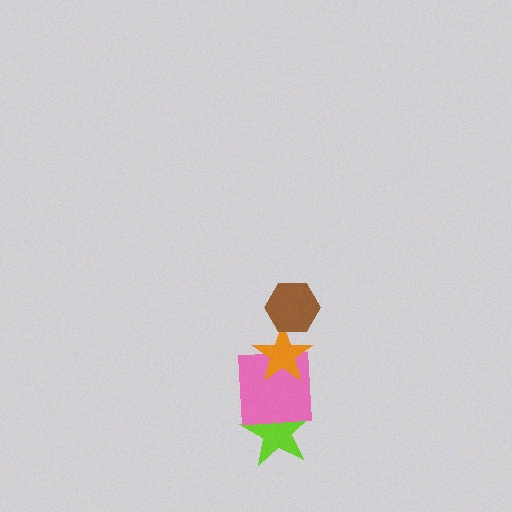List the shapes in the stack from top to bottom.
From top to bottom: the brown hexagon, the orange star, the pink square, the lime star.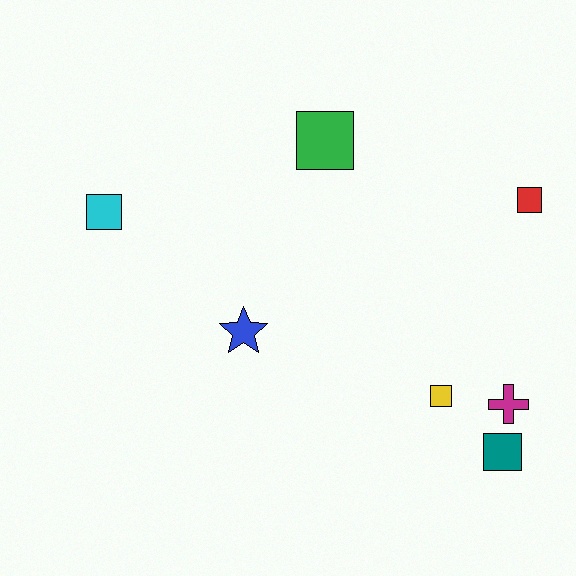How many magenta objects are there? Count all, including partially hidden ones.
There is 1 magenta object.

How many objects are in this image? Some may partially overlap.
There are 7 objects.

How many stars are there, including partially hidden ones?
There is 1 star.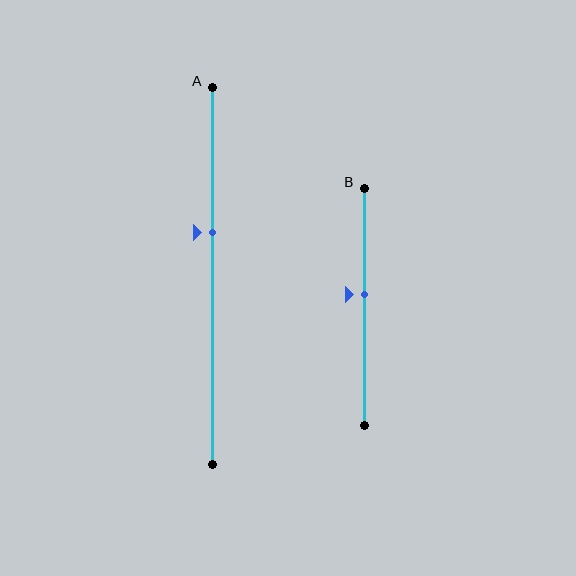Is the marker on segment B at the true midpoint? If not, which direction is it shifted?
No, the marker on segment B is shifted upward by about 5% of the segment length.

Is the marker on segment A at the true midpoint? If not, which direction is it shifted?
No, the marker on segment A is shifted upward by about 11% of the segment length.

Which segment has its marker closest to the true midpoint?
Segment B has its marker closest to the true midpoint.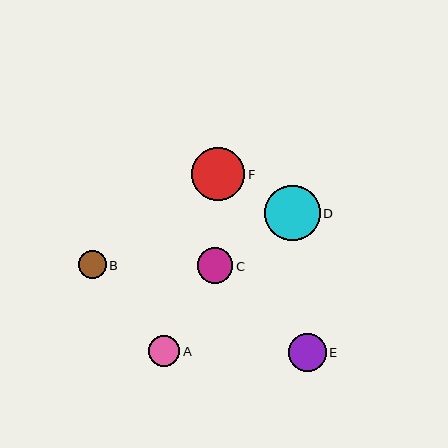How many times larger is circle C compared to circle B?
Circle C is approximately 1.3 times the size of circle B.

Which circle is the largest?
Circle D is the largest with a size of approximately 55 pixels.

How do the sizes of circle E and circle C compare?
Circle E and circle C are approximately the same size.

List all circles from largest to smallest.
From largest to smallest: D, F, E, C, A, B.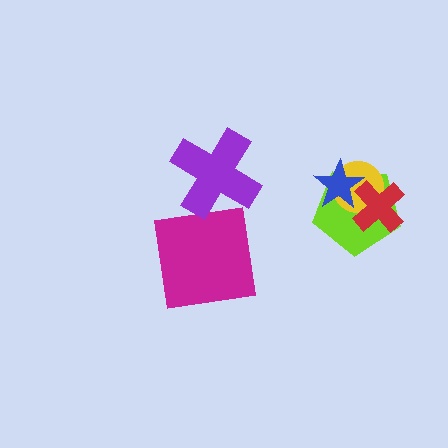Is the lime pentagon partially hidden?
Yes, it is partially covered by another shape.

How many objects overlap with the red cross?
3 objects overlap with the red cross.